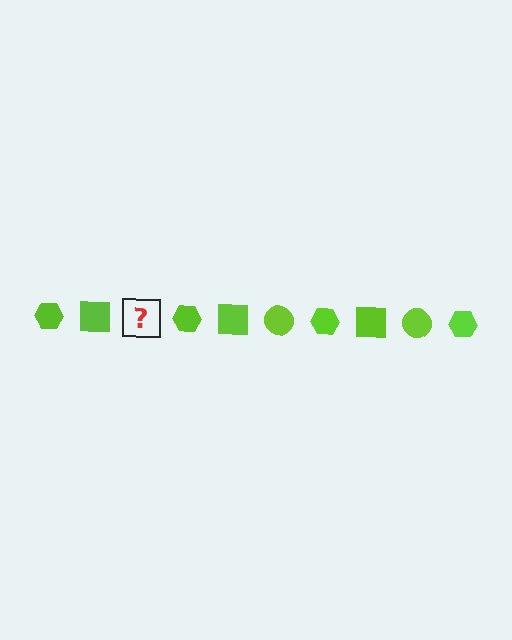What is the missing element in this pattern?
The missing element is a lime circle.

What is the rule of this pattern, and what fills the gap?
The rule is that the pattern cycles through hexagon, square, circle shapes in lime. The gap should be filled with a lime circle.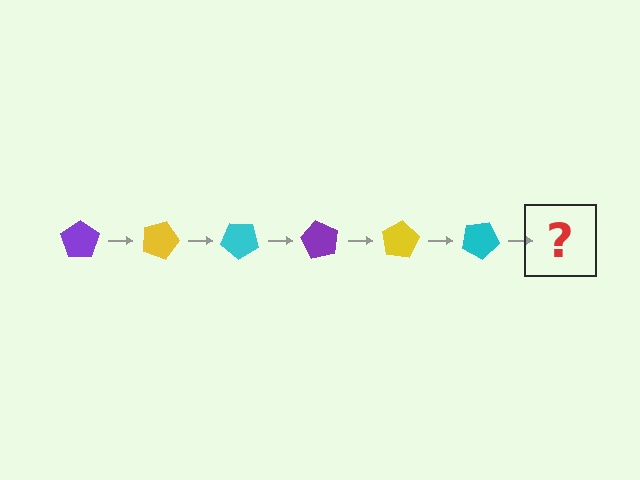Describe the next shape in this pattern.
It should be a purple pentagon, rotated 120 degrees from the start.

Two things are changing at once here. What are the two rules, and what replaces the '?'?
The two rules are that it rotates 20 degrees each step and the color cycles through purple, yellow, and cyan. The '?' should be a purple pentagon, rotated 120 degrees from the start.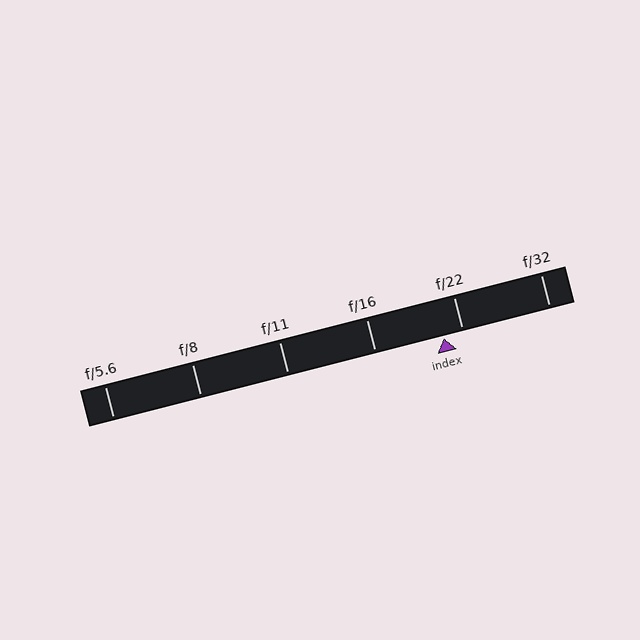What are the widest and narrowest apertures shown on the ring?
The widest aperture shown is f/5.6 and the narrowest is f/32.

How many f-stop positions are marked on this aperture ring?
There are 6 f-stop positions marked.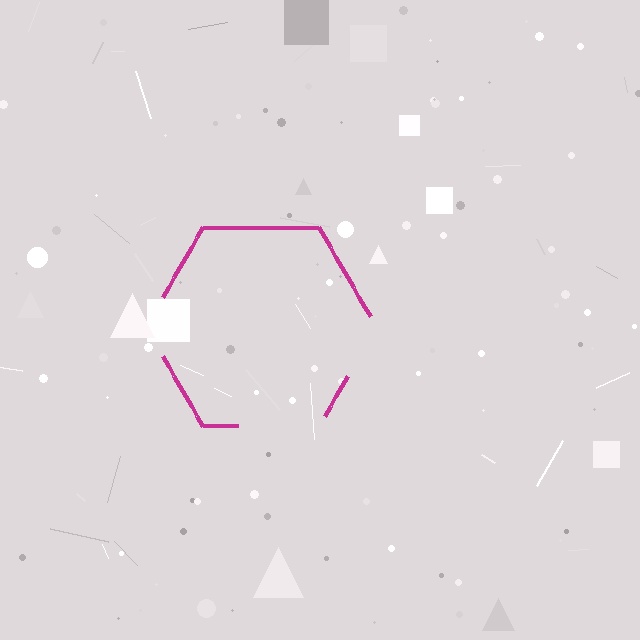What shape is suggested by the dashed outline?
The dashed outline suggests a hexagon.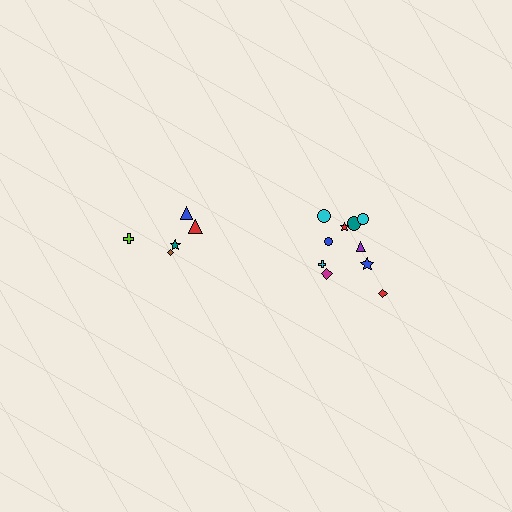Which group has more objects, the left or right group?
The right group.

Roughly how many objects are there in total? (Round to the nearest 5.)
Roughly 15 objects in total.